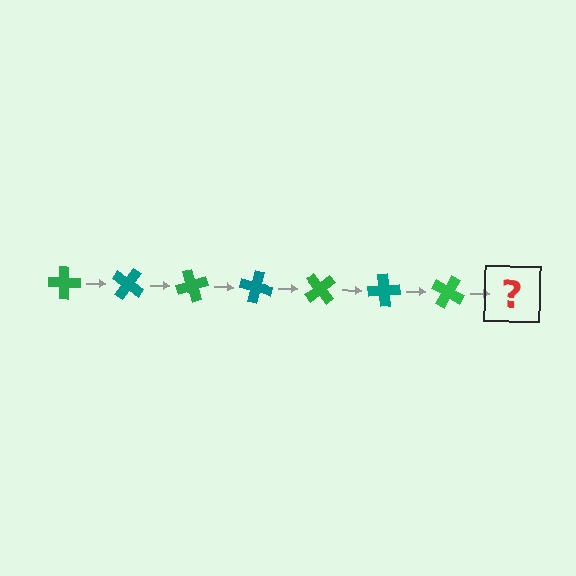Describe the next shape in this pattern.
It should be a teal cross, rotated 245 degrees from the start.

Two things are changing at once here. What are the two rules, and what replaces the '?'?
The two rules are that it rotates 35 degrees each step and the color cycles through green and teal. The '?' should be a teal cross, rotated 245 degrees from the start.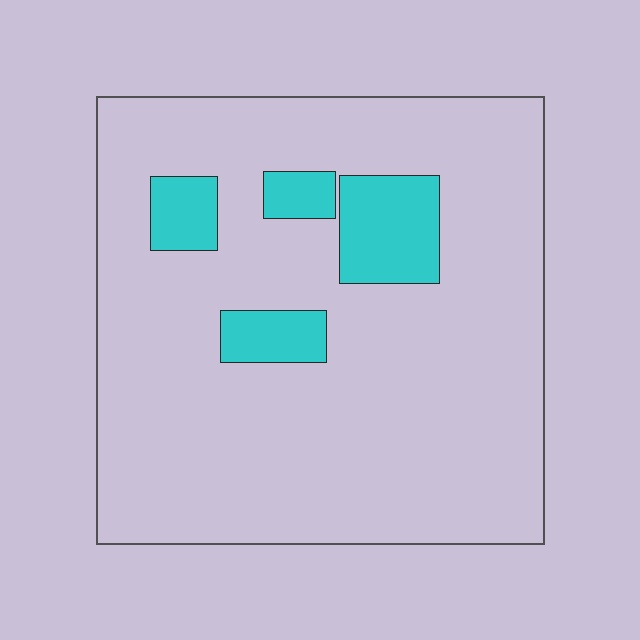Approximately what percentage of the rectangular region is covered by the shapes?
Approximately 15%.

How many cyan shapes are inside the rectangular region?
4.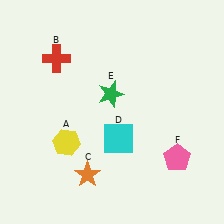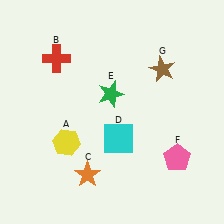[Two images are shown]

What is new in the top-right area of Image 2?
A brown star (G) was added in the top-right area of Image 2.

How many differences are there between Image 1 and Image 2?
There is 1 difference between the two images.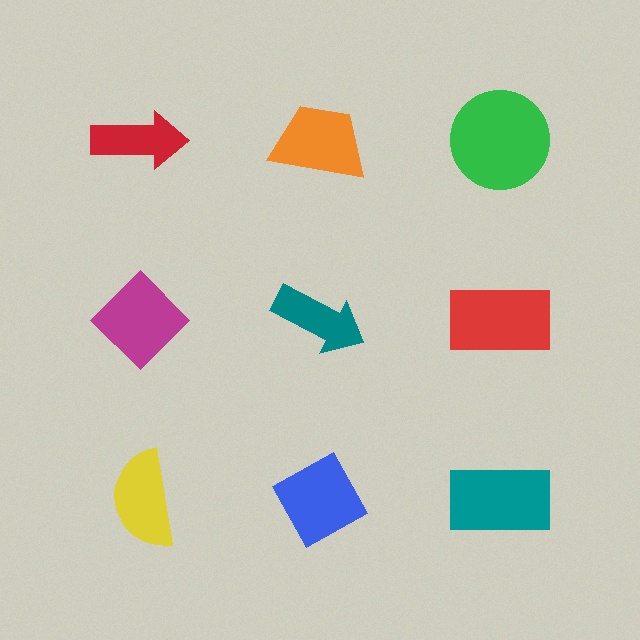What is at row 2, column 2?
A teal arrow.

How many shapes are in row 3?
3 shapes.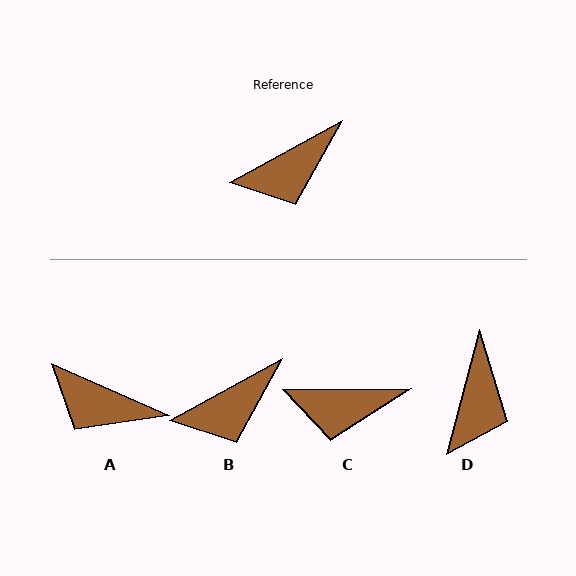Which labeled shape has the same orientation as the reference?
B.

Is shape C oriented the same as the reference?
No, it is off by about 28 degrees.